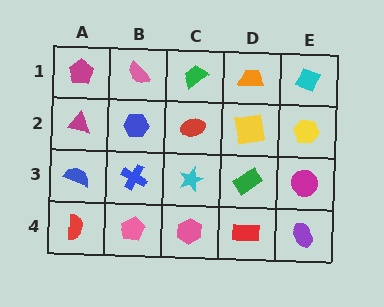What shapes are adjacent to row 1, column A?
A magenta triangle (row 2, column A), a pink semicircle (row 1, column B).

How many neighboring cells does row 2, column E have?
3.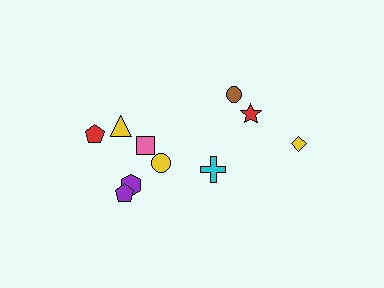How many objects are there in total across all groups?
There are 10 objects.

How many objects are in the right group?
There are 4 objects.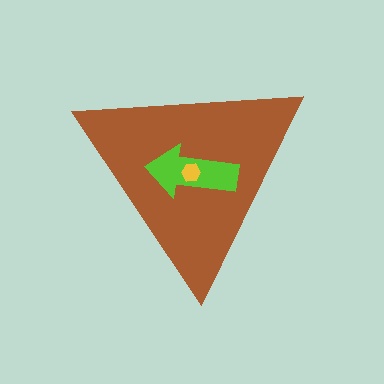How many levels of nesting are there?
3.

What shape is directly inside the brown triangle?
The lime arrow.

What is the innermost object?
The yellow hexagon.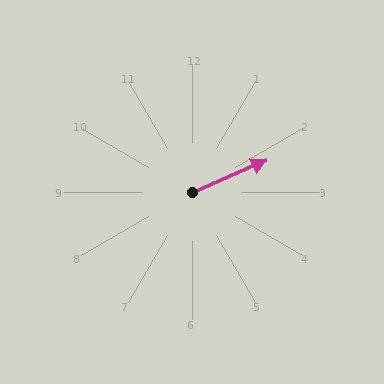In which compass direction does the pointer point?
Northeast.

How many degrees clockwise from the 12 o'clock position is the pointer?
Approximately 67 degrees.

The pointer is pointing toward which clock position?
Roughly 2 o'clock.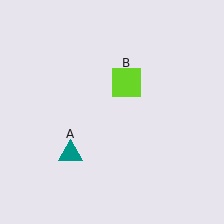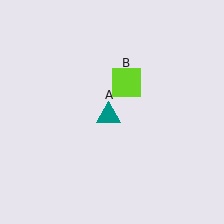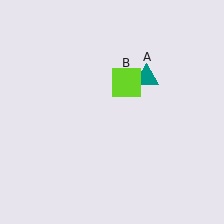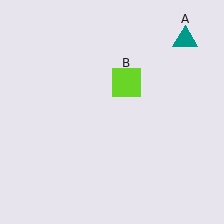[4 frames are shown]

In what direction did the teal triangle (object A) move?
The teal triangle (object A) moved up and to the right.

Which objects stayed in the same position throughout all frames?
Lime square (object B) remained stationary.